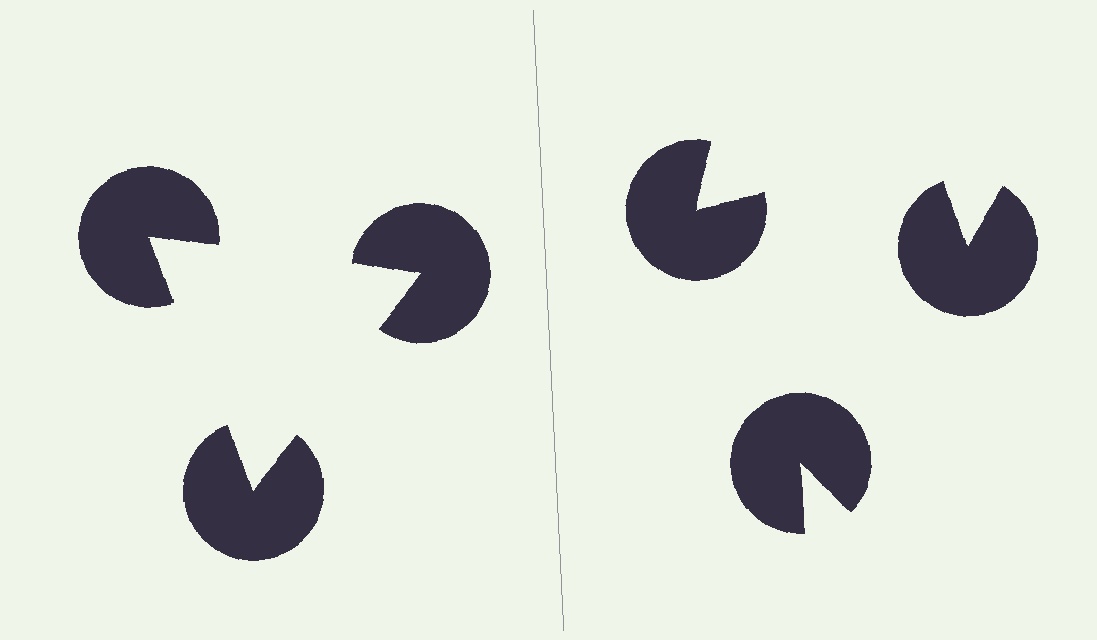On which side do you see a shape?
An illusory triangle appears on the left side. On the right side the wedge cuts are rotated, so no coherent shape forms.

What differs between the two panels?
The pac-man discs are positioned identically on both sides; only the wedge orientations differ. On the left they align to a triangle; on the right they are misaligned.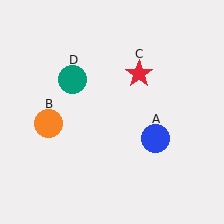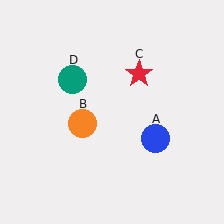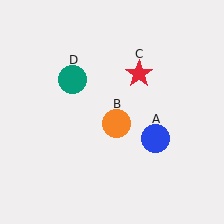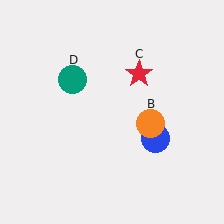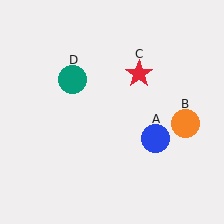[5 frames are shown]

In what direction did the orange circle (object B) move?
The orange circle (object B) moved right.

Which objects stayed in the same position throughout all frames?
Blue circle (object A) and red star (object C) and teal circle (object D) remained stationary.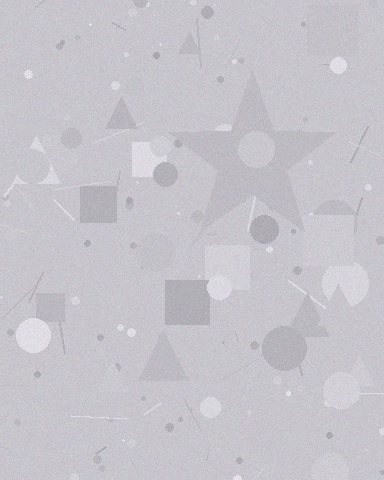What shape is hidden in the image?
A star is hidden in the image.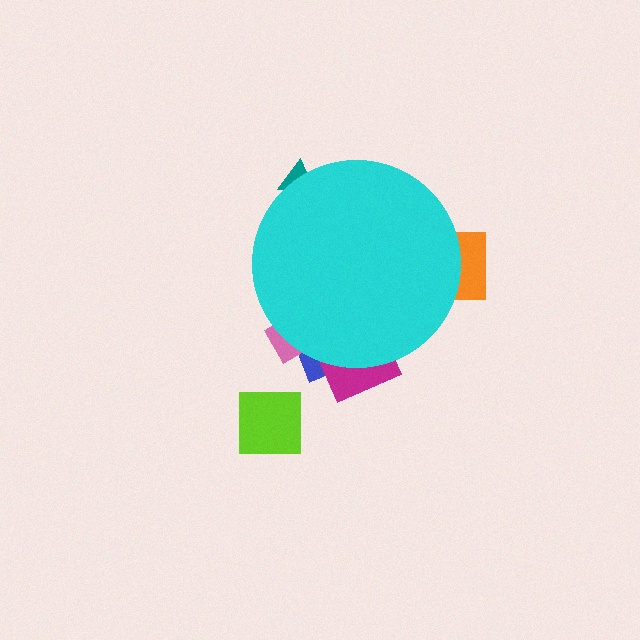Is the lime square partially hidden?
No, the lime square is fully visible.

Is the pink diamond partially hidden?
Yes, the pink diamond is partially hidden behind the cyan circle.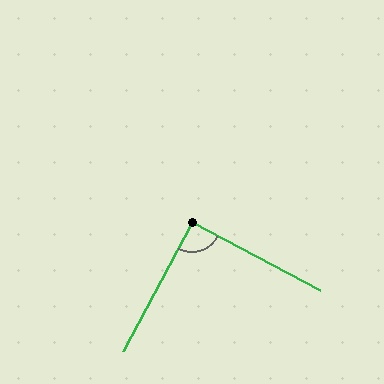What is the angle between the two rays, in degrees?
Approximately 90 degrees.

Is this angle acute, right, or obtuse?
It is approximately a right angle.